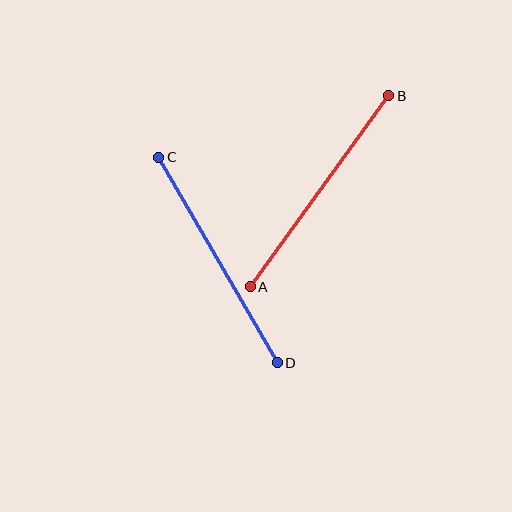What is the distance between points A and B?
The distance is approximately 236 pixels.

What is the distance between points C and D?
The distance is approximately 237 pixels.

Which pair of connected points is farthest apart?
Points C and D are farthest apart.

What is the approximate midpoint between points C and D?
The midpoint is at approximately (218, 260) pixels.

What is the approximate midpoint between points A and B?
The midpoint is at approximately (320, 191) pixels.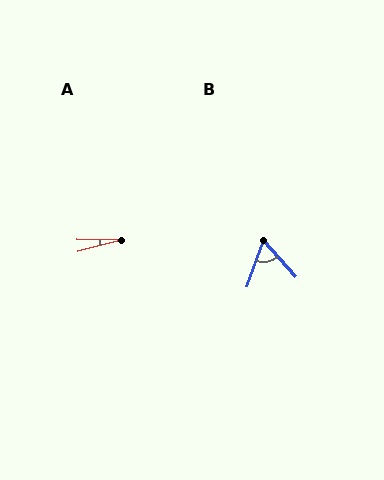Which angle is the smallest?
A, at approximately 16 degrees.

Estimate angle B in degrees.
Approximately 61 degrees.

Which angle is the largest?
B, at approximately 61 degrees.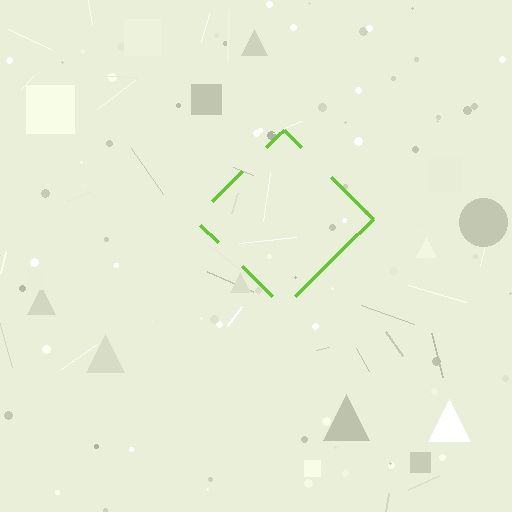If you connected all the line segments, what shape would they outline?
They would outline a diamond.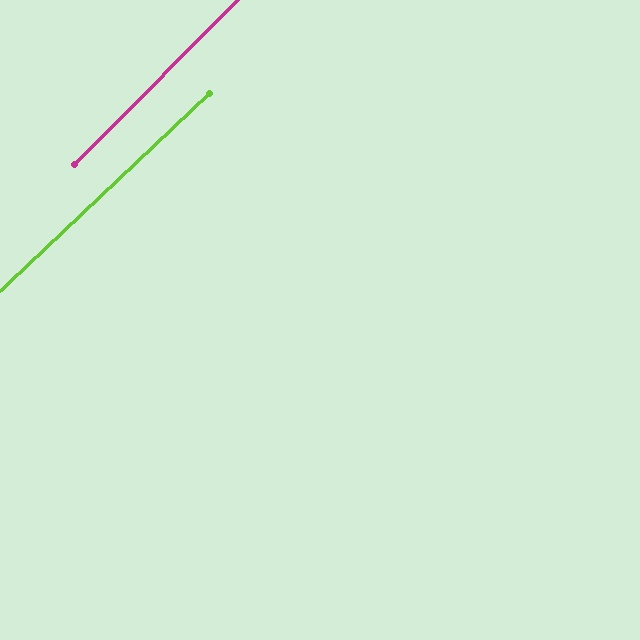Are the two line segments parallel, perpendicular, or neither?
Parallel — their directions differ by only 1.8°.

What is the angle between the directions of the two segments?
Approximately 2 degrees.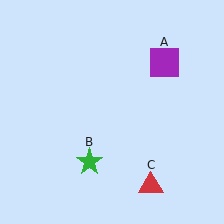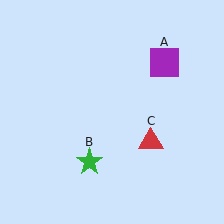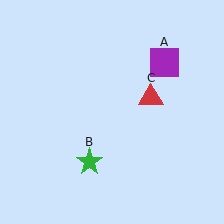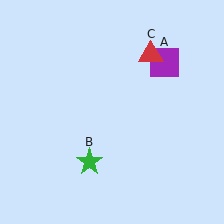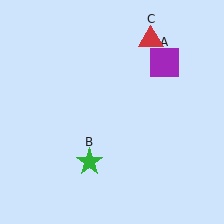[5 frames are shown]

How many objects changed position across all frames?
1 object changed position: red triangle (object C).